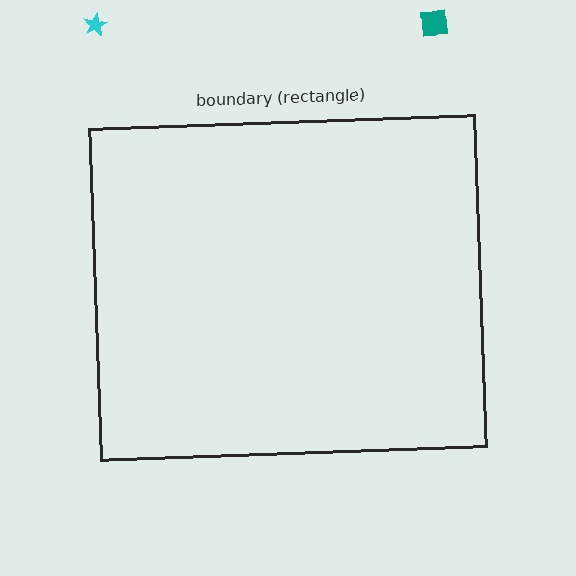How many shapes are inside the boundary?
0 inside, 2 outside.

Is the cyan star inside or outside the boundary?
Outside.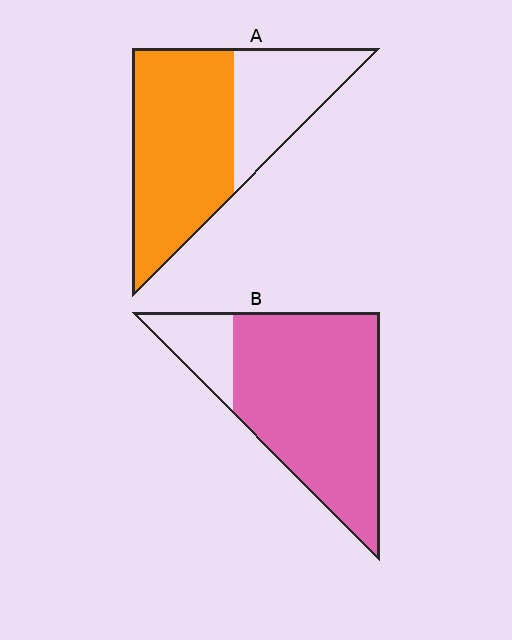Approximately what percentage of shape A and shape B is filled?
A is approximately 65% and B is approximately 85%.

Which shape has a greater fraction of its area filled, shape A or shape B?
Shape B.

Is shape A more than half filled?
Yes.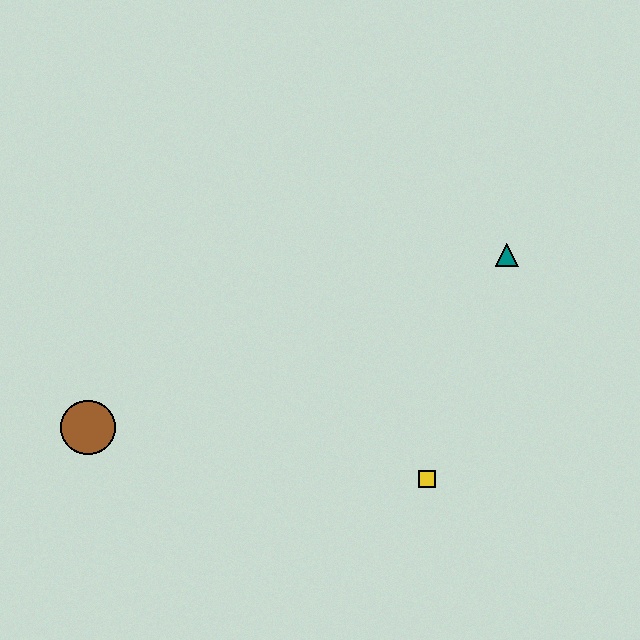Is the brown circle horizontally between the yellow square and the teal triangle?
No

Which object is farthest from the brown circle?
The teal triangle is farthest from the brown circle.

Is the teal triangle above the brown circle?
Yes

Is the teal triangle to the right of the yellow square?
Yes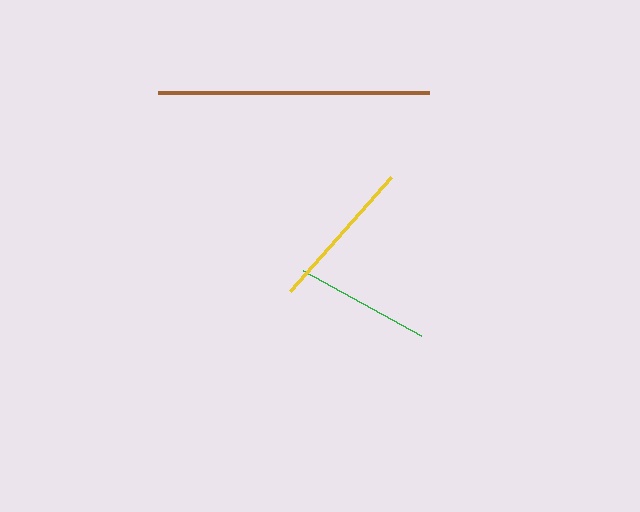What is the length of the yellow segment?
The yellow segment is approximately 152 pixels long.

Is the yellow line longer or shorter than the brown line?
The brown line is longer than the yellow line.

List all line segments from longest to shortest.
From longest to shortest: brown, yellow, green.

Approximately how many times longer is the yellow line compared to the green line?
The yellow line is approximately 1.1 times the length of the green line.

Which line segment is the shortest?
The green line is the shortest at approximately 136 pixels.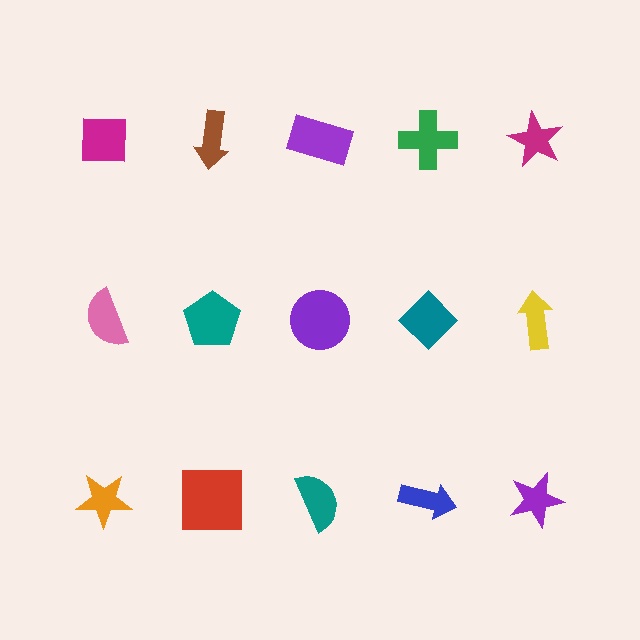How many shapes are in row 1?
5 shapes.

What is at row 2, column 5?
A yellow arrow.